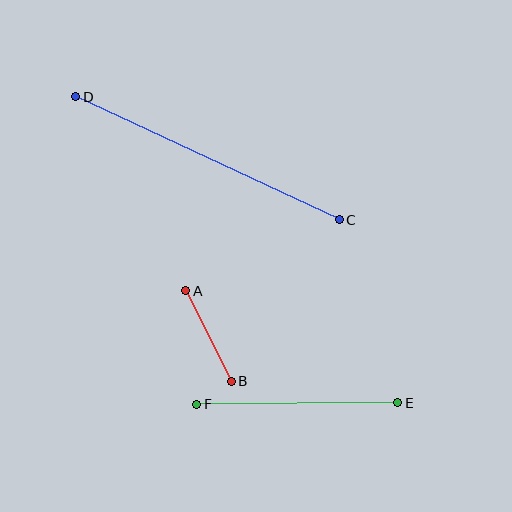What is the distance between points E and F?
The distance is approximately 201 pixels.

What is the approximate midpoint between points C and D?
The midpoint is at approximately (207, 158) pixels.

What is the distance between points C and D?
The distance is approximately 291 pixels.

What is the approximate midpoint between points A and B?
The midpoint is at approximately (209, 336) pixels.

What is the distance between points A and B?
The distance is approximately 101 pixels.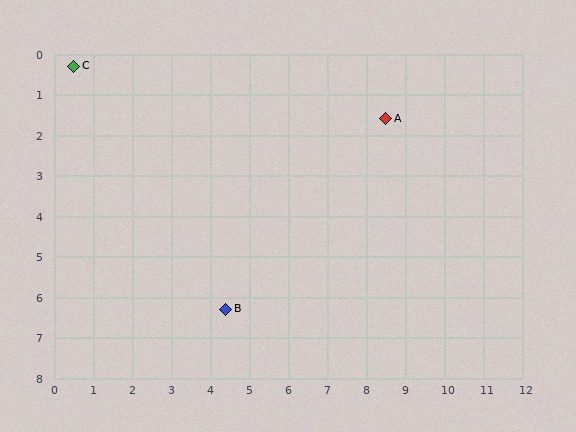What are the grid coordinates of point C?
Point C is at approximately (0.5, 0.3).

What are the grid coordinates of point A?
Point A is at approximately (8.5, 1.6).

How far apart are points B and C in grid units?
Points B and C are about 7.2 grid units apart.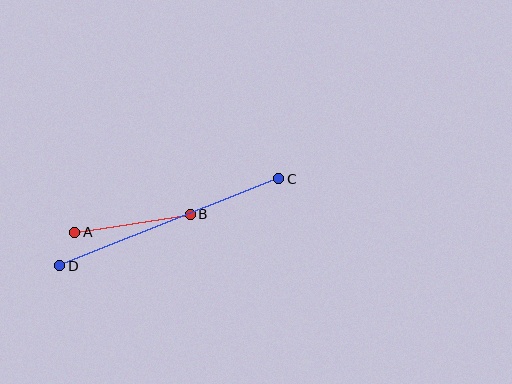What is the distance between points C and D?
The distance is approximately 235 pixels.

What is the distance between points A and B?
The distance is approximately 117 pixels.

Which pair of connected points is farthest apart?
Points C and D are farthest apart.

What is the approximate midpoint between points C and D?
The midpoint is at approximately (169, 222) pixels.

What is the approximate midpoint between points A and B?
The midpoint is at approximately (132, 223) pixels.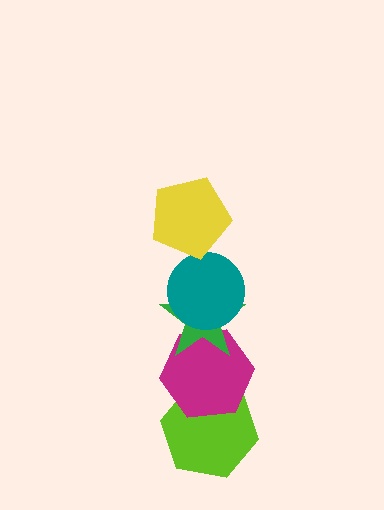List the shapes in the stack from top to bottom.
From top to bottom: the yellow pentagon, the teal circle, the green star, the magenta hexagon, the lime hexagon.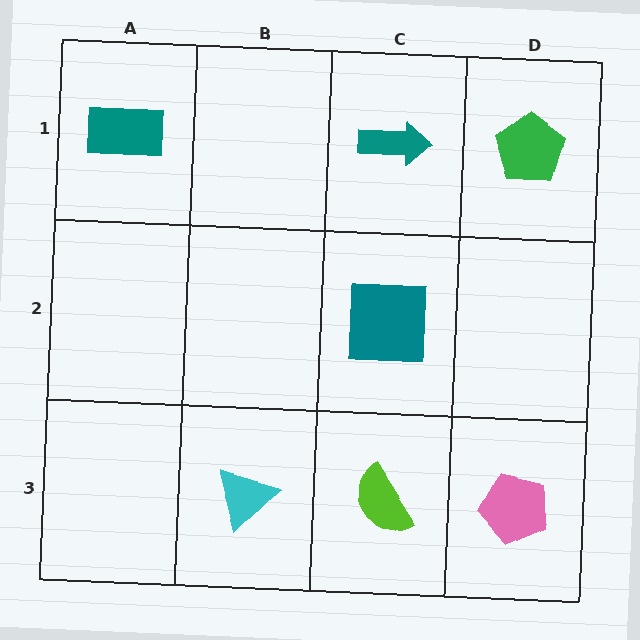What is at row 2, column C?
A teal square.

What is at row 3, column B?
A cyan triangle.